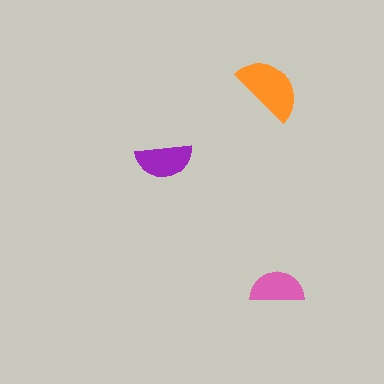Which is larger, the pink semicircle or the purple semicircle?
The purple one.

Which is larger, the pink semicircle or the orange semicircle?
The orange one.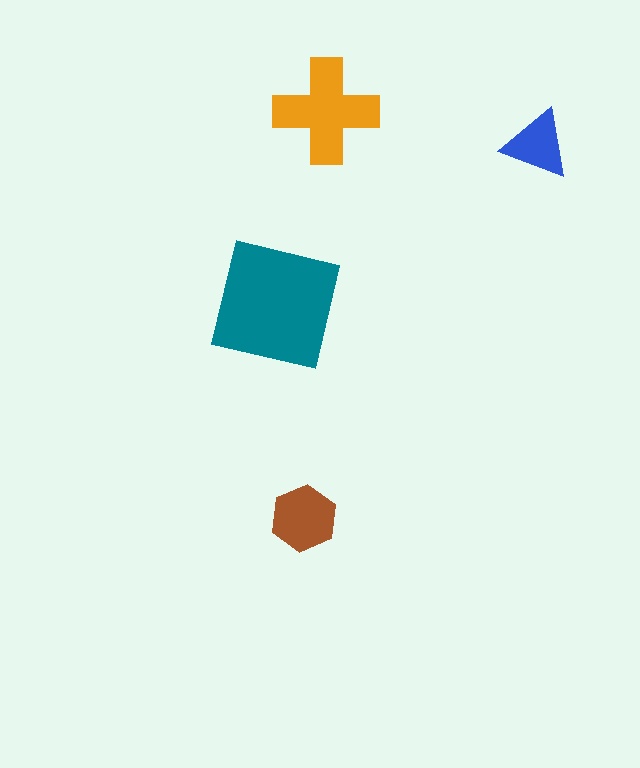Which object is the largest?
The teal square.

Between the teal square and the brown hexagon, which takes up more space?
The teal square.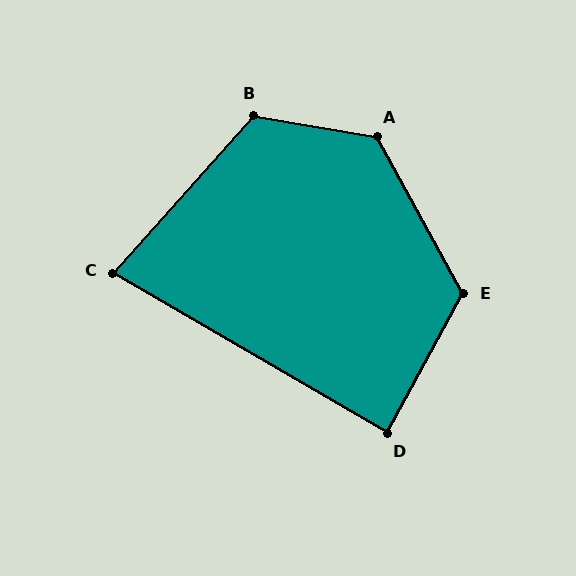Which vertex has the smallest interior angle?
C, at approximately 79 degrees.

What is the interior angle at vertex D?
Approximately 88 degrees (approximately right).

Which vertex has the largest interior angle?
A, at approximately 128 degrees.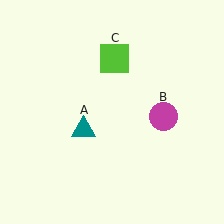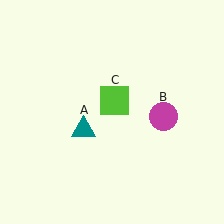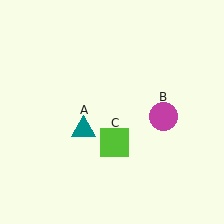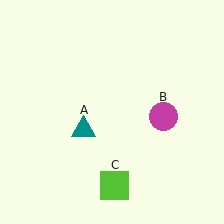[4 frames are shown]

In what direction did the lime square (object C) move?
The lime square (object C) moved down.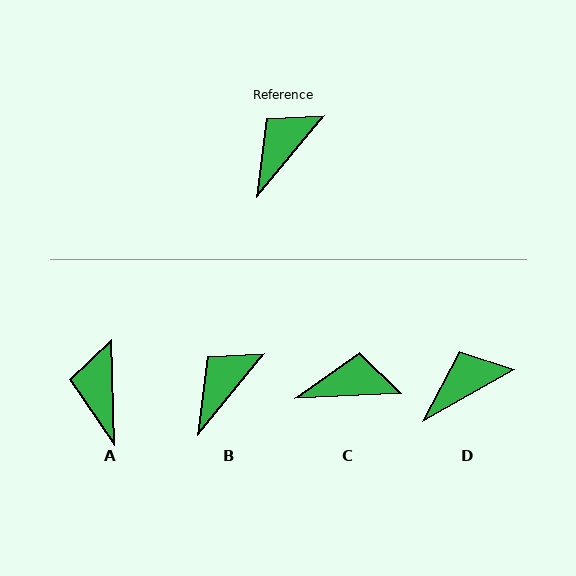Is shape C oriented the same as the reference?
No, it is off by about 48 degrees.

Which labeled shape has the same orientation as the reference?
B.